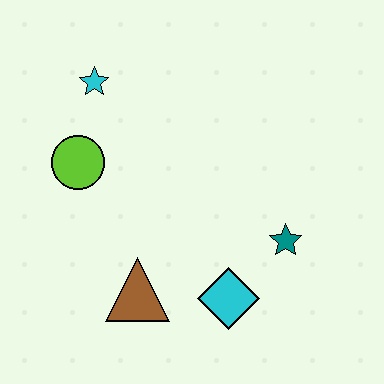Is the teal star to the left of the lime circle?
No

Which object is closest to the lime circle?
The cyan star is closest to the lime circle.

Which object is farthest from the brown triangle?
The cyan star is farthest from the brown triangle.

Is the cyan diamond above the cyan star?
No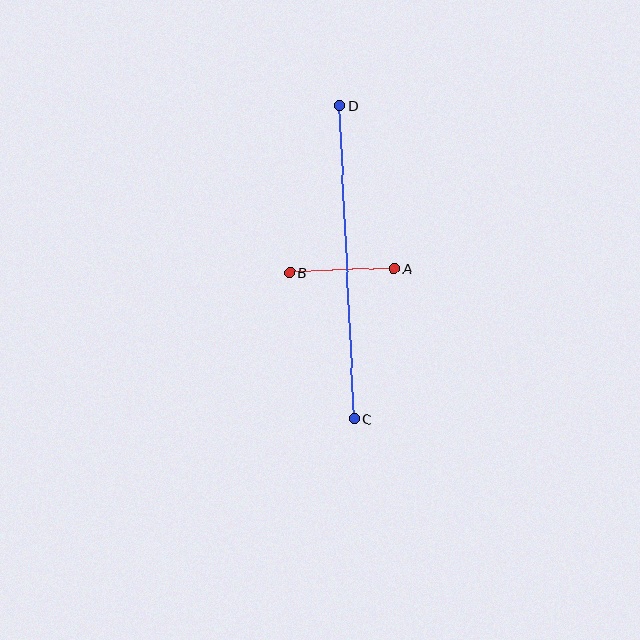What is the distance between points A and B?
The distance is approximately 105 pixels.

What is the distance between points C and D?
The distance is approximately 313 pixels.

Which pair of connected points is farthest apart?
Points C and D are farthest apart.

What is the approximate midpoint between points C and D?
The midpoint is at approximately (347, 263) pixels.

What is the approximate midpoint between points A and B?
The midpoint is at approximately (342, 270) pixels.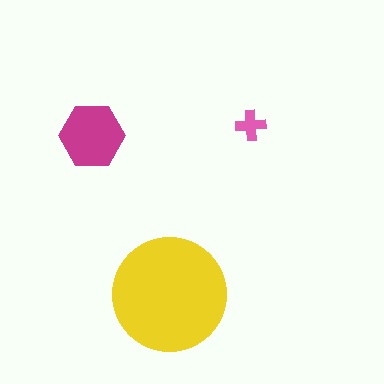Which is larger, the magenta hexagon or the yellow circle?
The yellow circle.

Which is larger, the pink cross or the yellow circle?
The yellow circle.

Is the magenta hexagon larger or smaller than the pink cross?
Larger.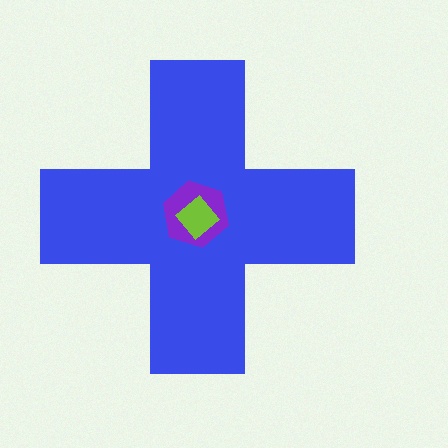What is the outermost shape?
The blue cross.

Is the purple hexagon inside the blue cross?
Yes.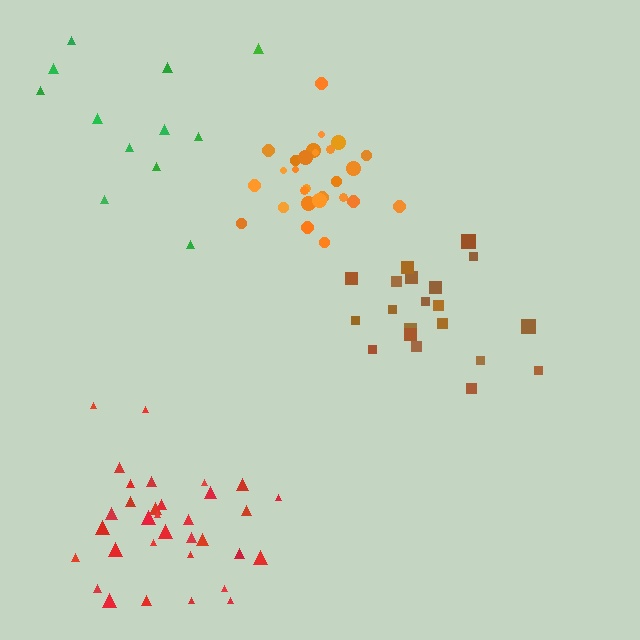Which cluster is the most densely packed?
Orange.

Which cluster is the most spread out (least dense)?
Green.